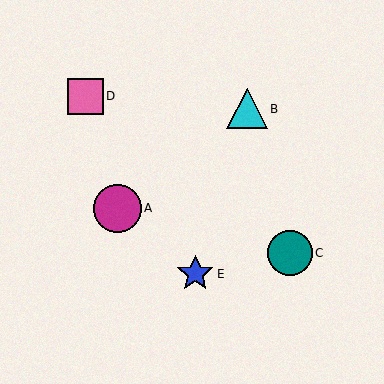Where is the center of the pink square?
The center of the pink square is at (86, 96).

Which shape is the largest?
The magenta circle (labeled A) is the largest.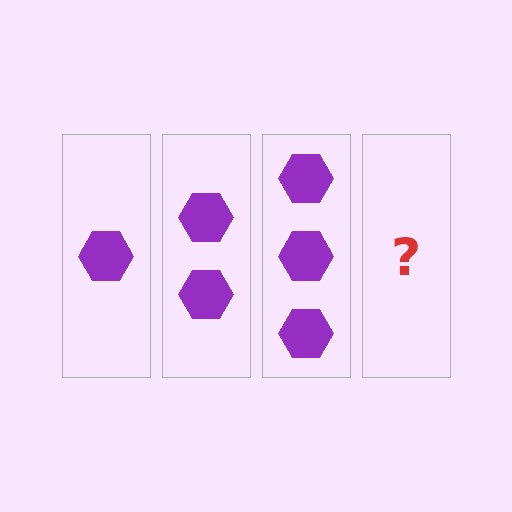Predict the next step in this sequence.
The next step is 4 hexagons.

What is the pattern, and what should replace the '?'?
The pattern is that each step adds one more hexagon. The '?' should be 4 hexagons.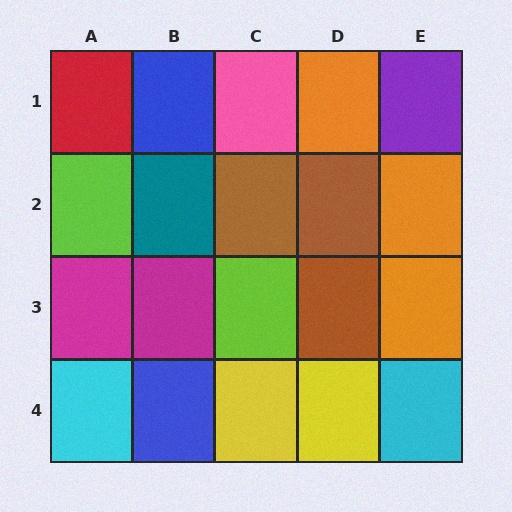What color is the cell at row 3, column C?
Lime.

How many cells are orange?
3 cells are orange.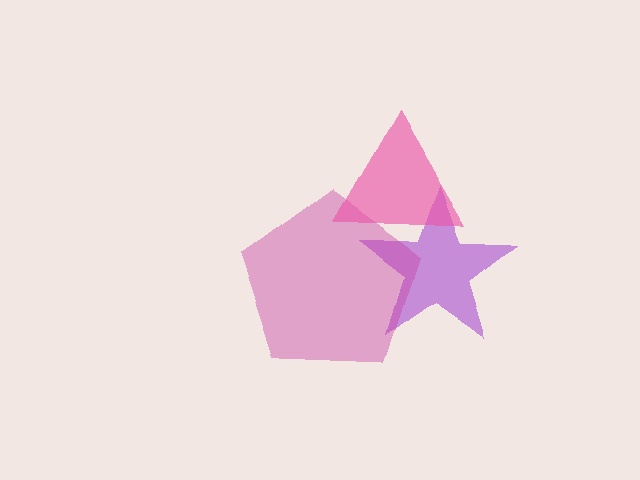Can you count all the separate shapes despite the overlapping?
Yes, there are 3 separate shapes.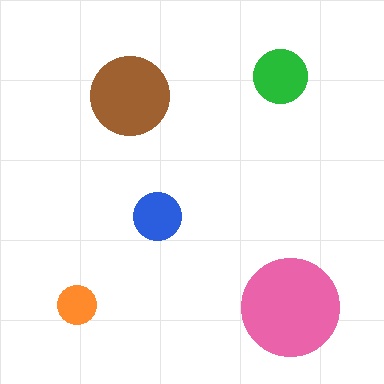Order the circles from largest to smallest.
the pink one, the brown one, the green one, the blue one, the orange one.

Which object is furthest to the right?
The pink circle is rightmost.